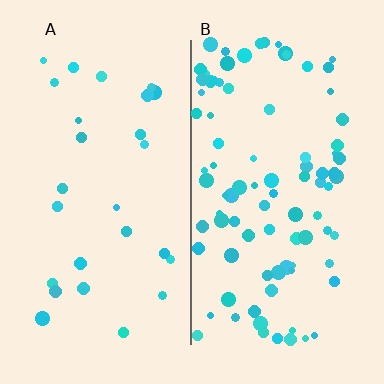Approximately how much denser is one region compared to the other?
Approximately 3.3× — region B over region A.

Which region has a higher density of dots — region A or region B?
B (the right).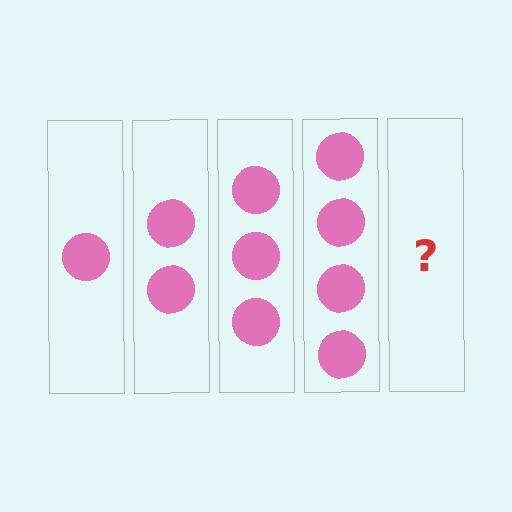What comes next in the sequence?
The next element should be 5 circles.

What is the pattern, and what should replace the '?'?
The pattern is that each step adds one more circle. The '?' should be 5 circles.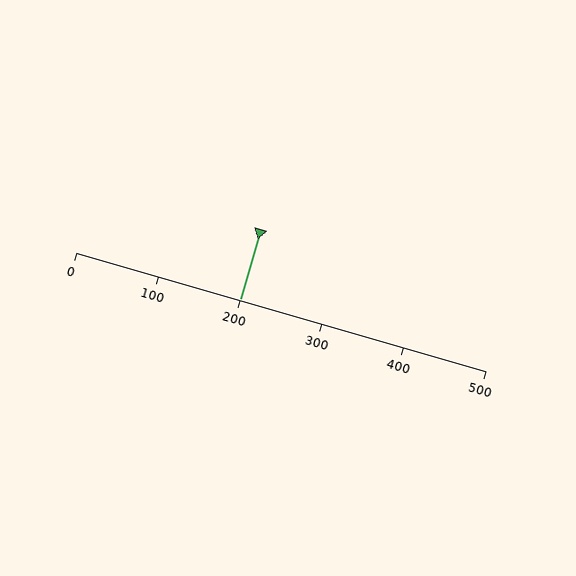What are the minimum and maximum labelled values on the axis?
The axis runs from 0 to 500.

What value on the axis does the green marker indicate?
The marker indicates approximately 200.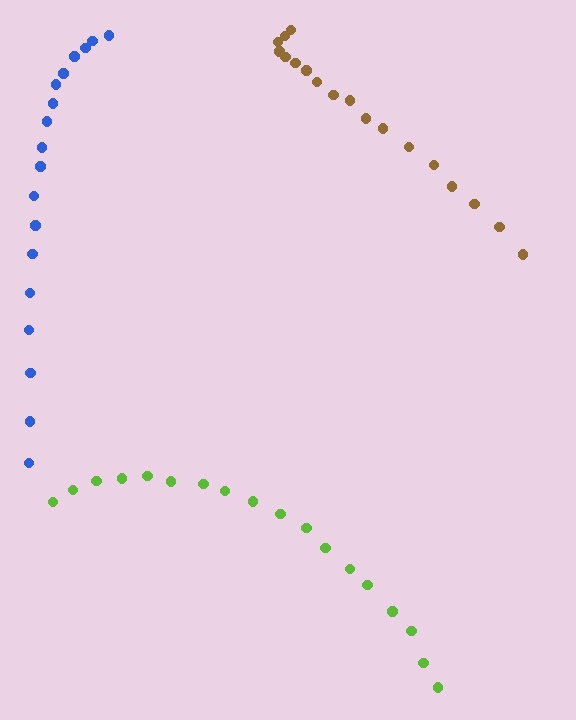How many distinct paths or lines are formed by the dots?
There are 3 distinct paths.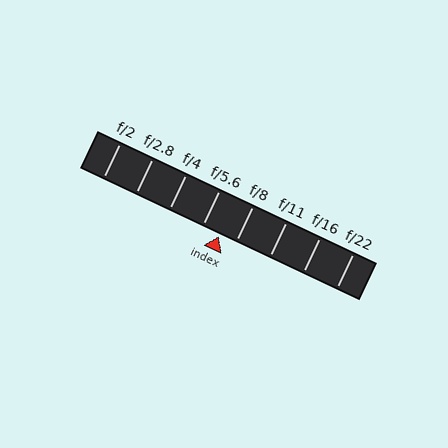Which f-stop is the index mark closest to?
The index mark is closest to f/8.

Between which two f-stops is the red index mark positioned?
The index mark is between f/5.6 and f/8.